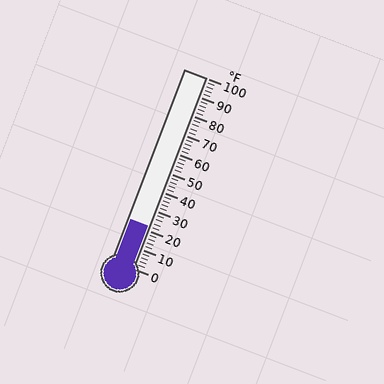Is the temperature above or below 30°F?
The temperature is below 30°F.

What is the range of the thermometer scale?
The thermometer scale ranges from 0°F to 100°F.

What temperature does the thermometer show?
The thermometer shows approximately 22°F.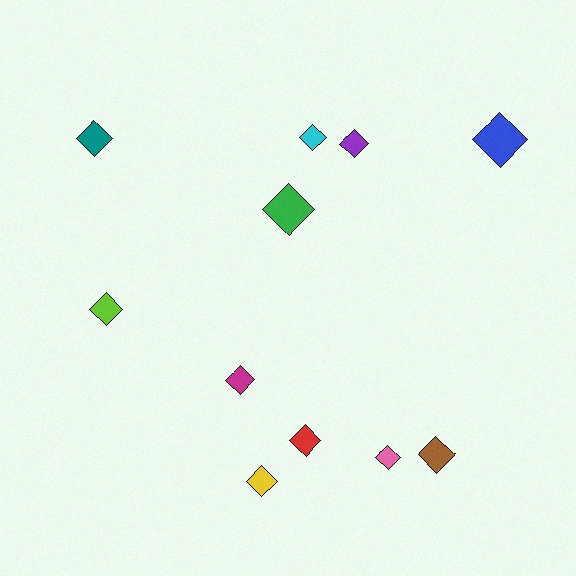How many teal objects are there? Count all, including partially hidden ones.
There is 1 teal object.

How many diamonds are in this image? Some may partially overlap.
There are 11 diamonds.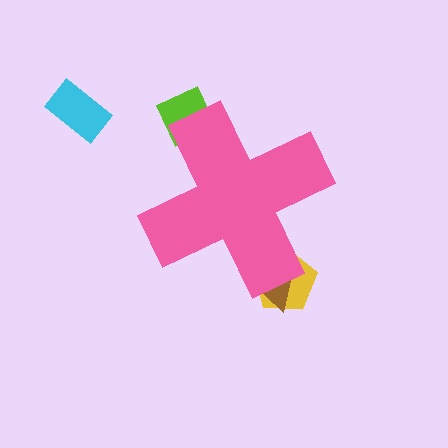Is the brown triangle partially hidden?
Yes, the brown triangle is partially hidden behind the pink cross.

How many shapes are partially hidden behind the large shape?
3 shapes are partially hidden.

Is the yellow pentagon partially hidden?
Yes, the yellow pentagon is partially hidden behind the pink cross.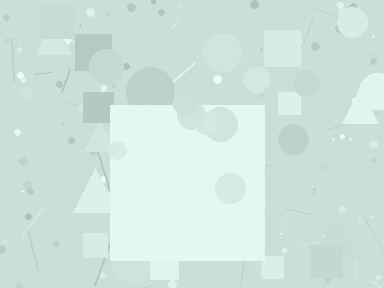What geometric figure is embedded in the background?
A square is embedded in the background.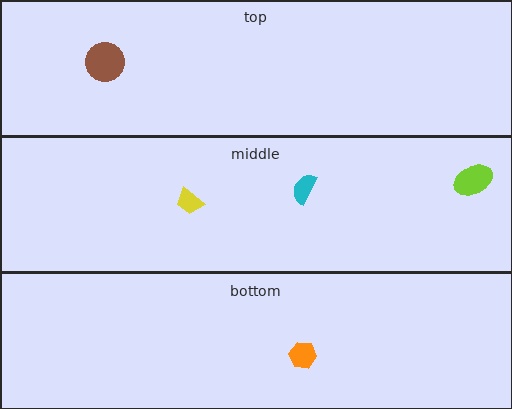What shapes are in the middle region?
The cyan semicircle, the lime ellipse, the yellow trapezoid.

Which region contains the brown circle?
The top region.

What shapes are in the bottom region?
The orange hexagon.